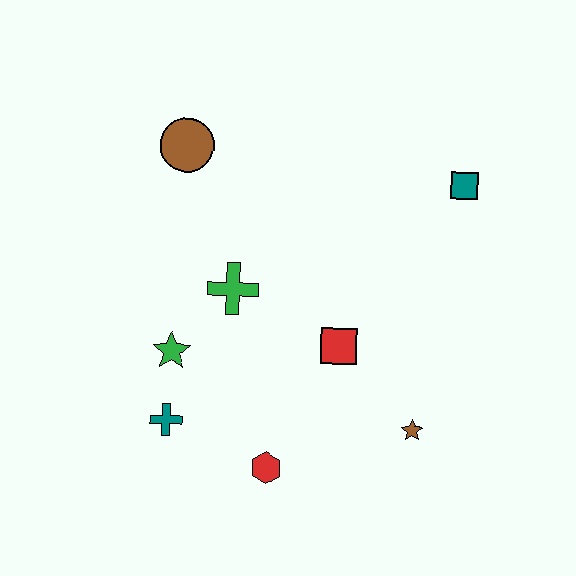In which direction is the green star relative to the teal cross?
The green star is above the teal cross.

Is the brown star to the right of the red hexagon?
Yes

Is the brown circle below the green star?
No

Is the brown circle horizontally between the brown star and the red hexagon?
No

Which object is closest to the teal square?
The red square is closest to the teal square.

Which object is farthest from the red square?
The brown circle is farthest from the red square.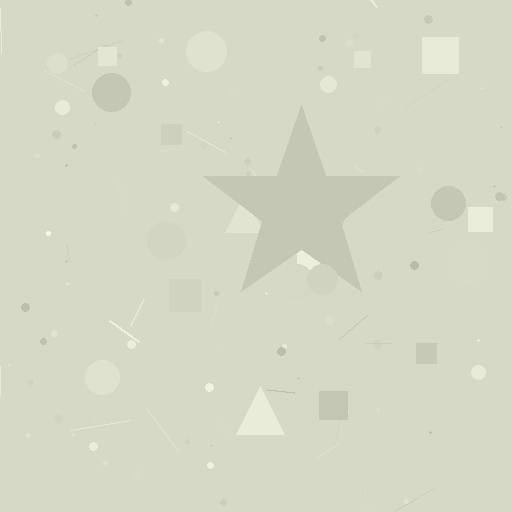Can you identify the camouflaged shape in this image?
The camouflaged shape is a star.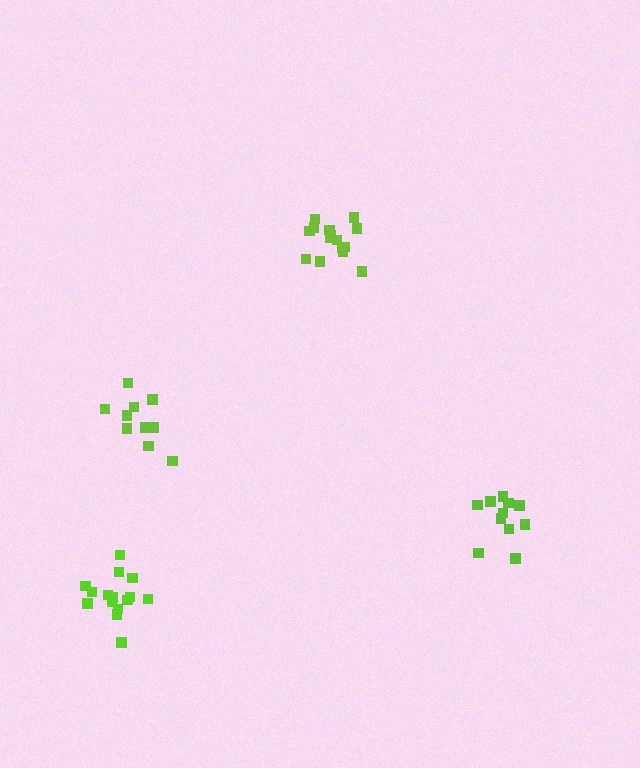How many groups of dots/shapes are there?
There are 4 groups.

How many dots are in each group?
Group 1: 15 dots, Group 2: 15 dots, Group 3: 11 dots, Group 4: 11 dots (52 total).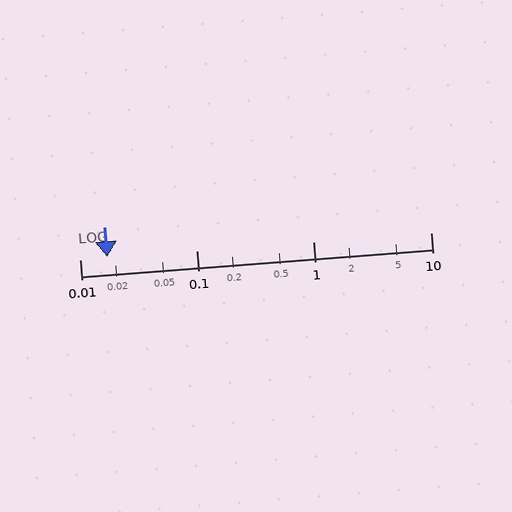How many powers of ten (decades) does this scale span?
The scale spans 3 decades, from 0.01 to 10.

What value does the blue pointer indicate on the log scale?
The pointer indicates approximately 0.017.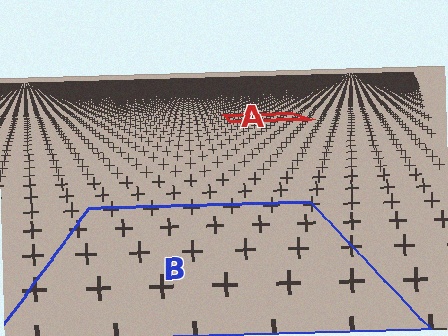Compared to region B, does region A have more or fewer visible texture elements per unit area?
Region A has more texture elements per unit area — they are packed more densely because it is farther away.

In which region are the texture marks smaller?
The texture marks are smaller in region A, because it is farther away.